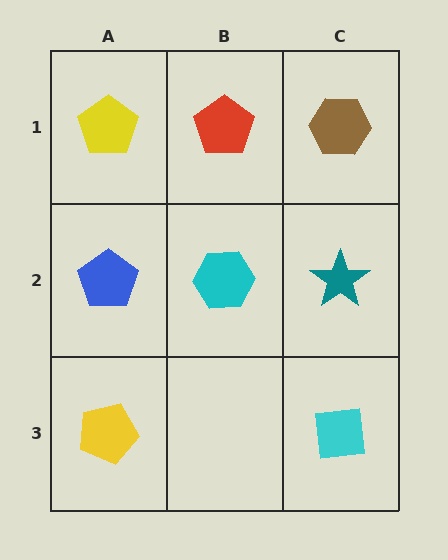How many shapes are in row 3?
2 shapes.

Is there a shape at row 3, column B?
No, that cell is empty.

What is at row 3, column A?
A yellow pentagon.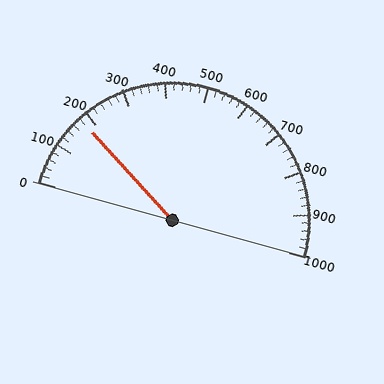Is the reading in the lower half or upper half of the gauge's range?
The reading is in the lower half of the range (0 to 1000).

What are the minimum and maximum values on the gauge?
The gauge ranges from 0 to 1000.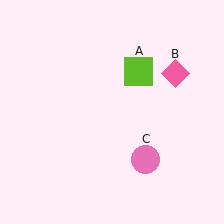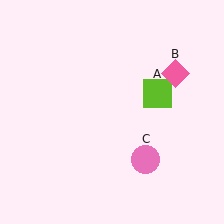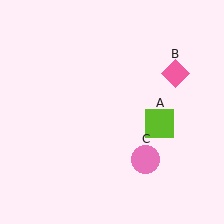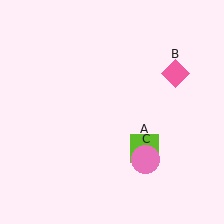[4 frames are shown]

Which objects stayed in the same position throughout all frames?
Pink diamond (object B) and pink circle (object C) remained stationary.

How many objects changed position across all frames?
1 object changed position: lime square (object A).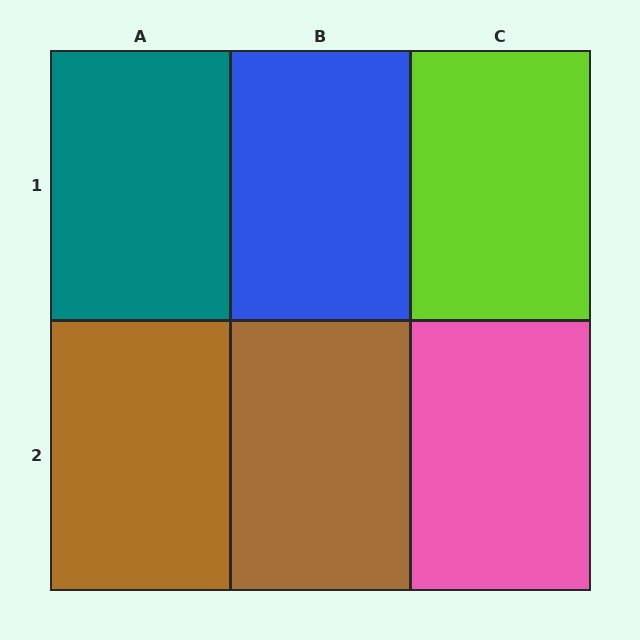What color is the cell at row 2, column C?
Pink.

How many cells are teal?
1 cell is teal.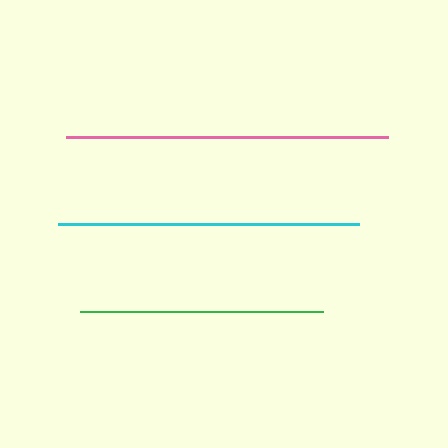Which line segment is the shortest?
The green line is the shortest at approximately 242 pixels.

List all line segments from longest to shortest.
From longest to shortest: pink, cyan, green.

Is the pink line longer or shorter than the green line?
The pink line is longer than the green line.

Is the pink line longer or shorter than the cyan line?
The pink line is longer than the cyan line.